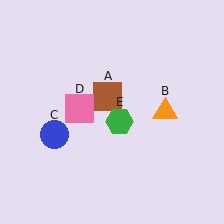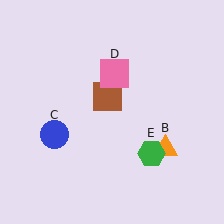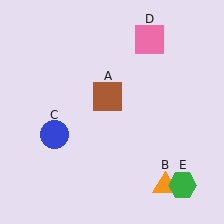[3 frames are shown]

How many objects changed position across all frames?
3 objects changed position: orange triangle (object B), pink square (object D), green hexagon (object E).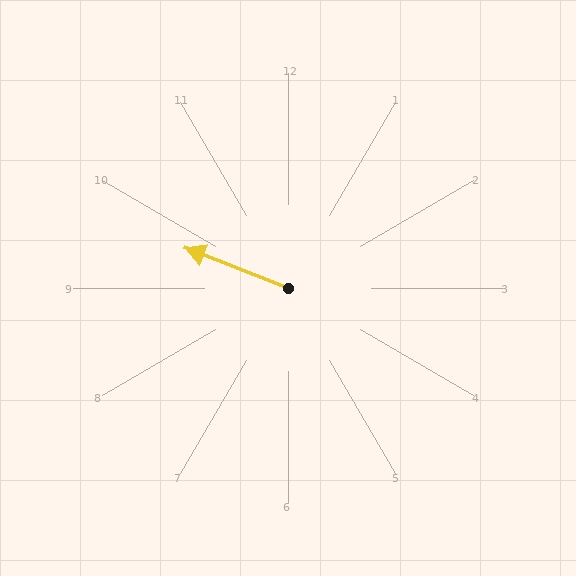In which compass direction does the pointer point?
West.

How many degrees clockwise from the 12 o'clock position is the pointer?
Approximately 291 degrees.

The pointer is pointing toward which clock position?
Roughly 10 o'clock.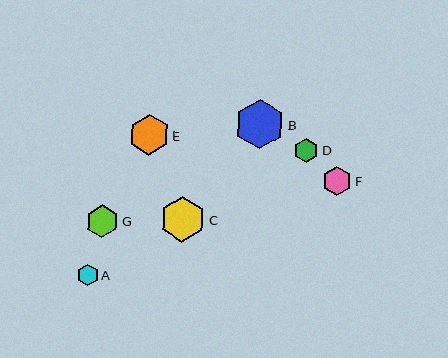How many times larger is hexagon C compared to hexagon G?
Hexagon C is approximately 1.4 times the size of hexagon G.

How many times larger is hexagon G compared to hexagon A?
Hexagon G is approximately 1.5 times the size of hexagon A.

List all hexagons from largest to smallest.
From largest to smallest: B, C, E, G, F, D, A.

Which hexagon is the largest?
Hexagon B is the largest with a size of approximately 50 pixels.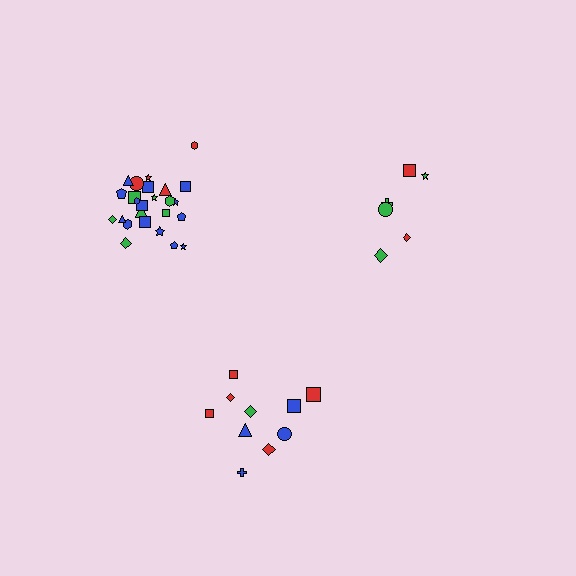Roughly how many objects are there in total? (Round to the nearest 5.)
Roughly 40 objects in total.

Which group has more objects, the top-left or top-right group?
The top-left group.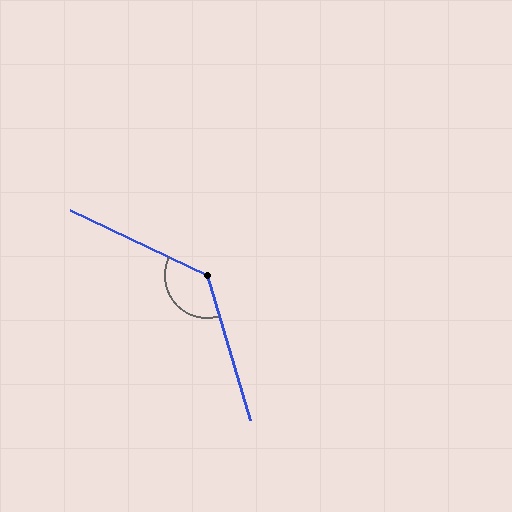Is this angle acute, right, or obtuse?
It is obtuse.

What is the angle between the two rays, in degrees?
Approximately 132 degrees.